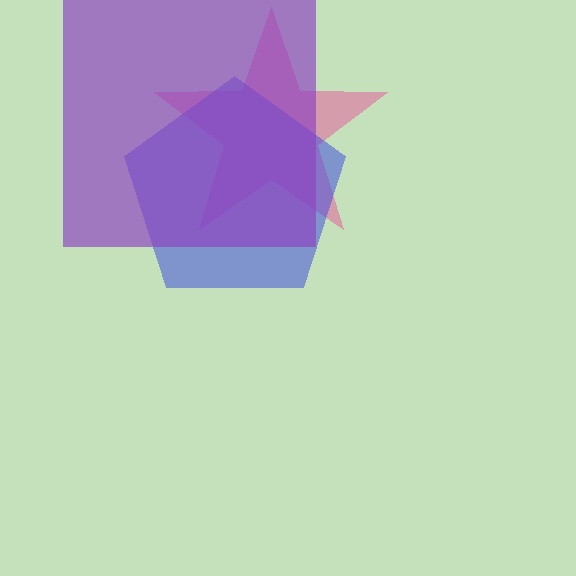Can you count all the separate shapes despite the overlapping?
Yes, there are 3 separate shapes.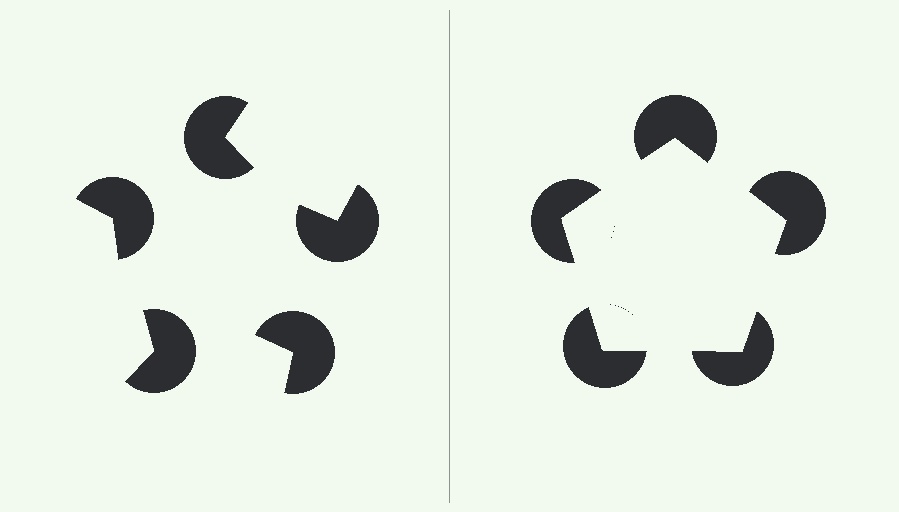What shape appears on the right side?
An illusory pentagon.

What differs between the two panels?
The pac-man discs are positioned identically on both sides; only the wedge orientations differ. On the right they align to a pentagon; on the left they are misaligned.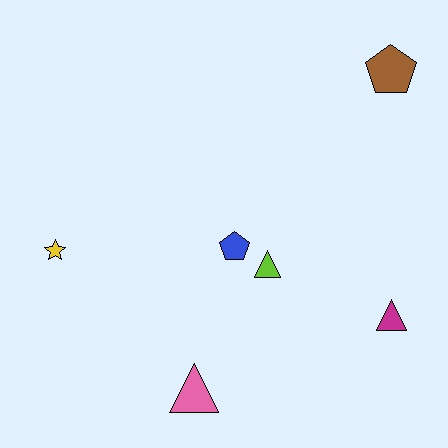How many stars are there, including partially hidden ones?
There is 1 star.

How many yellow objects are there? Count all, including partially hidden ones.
There is 1 yellow object.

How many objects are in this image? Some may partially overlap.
There are 6 objects.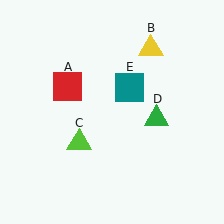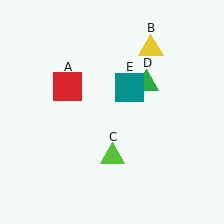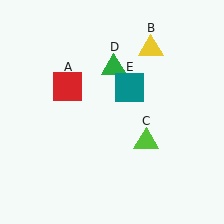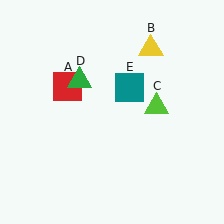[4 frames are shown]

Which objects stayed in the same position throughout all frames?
Red square (object A) and yellow triangle (object B) and teal square (object E) remained stationary.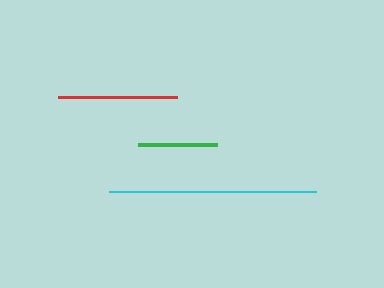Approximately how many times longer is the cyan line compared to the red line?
The cyan line is approximately 1.7 times the length of the red line.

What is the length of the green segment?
The green segment is approximately 79 pixels long.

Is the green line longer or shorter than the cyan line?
The cyan line is longer than the green line.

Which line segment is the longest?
The cyan line is the longest at approximately 206 pixels.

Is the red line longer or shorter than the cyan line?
The cyan line is longer than the red line.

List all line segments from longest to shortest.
From longest to shortest: cyan, red, green.